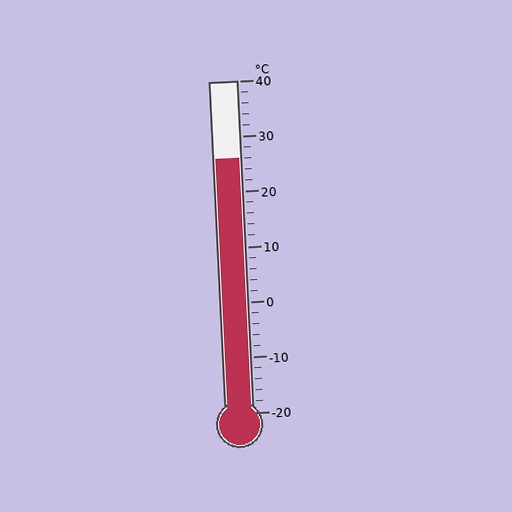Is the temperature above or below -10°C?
The temperature is above -10°C.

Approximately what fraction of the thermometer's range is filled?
The thermometer is filled to approximately 75% of its range.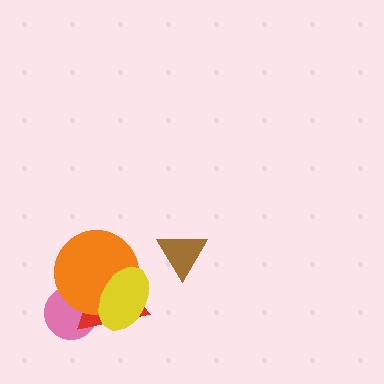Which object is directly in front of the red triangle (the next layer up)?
The orange circle is directly in front of the red triangle.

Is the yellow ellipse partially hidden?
No, no other shape covers it.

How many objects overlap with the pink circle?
2 objects overlap with the pink circle.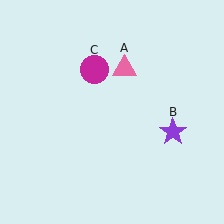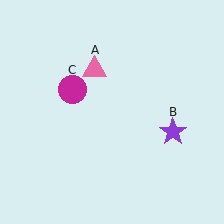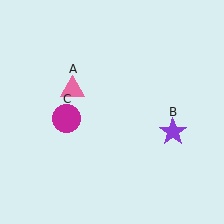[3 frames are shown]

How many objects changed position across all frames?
2 objects changed position: pink triangle (object A), magenta circle (object C).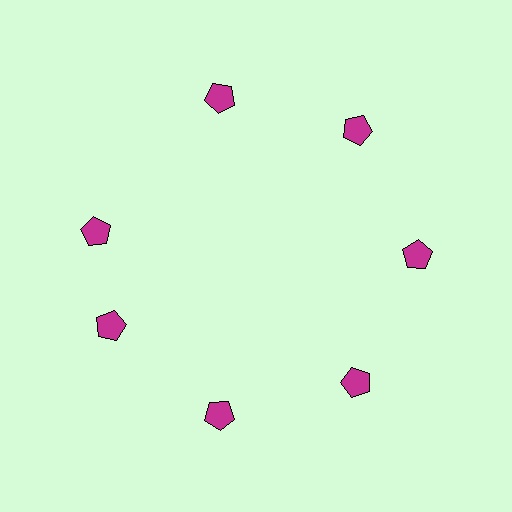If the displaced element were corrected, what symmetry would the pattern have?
It would have 7-fold rotational symmetry — the pattern would map onto itself every 51 degrees.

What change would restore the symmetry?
The symmetry would be restored by rotating it back into even spacing with its neighbors so that all 7 pentagons sit at equal angles and equal distance from the center.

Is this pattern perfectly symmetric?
No. The 7 magenta pentagons are arranged in a ring, but one element near the 10 o'clock position is rotated out of alignment along the ring, breaking the 7-fold rotational symmetry.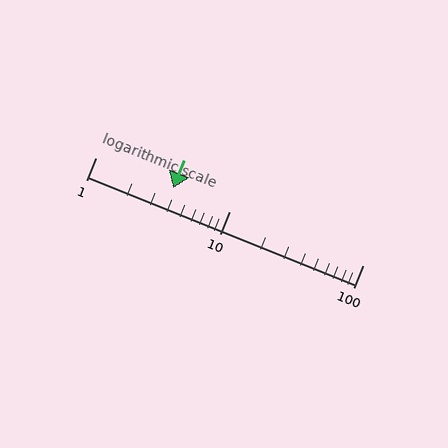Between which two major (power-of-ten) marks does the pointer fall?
The pointer is between 1 and 10.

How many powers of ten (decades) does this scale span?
The scale spans 2 decades, from 1 to 100.